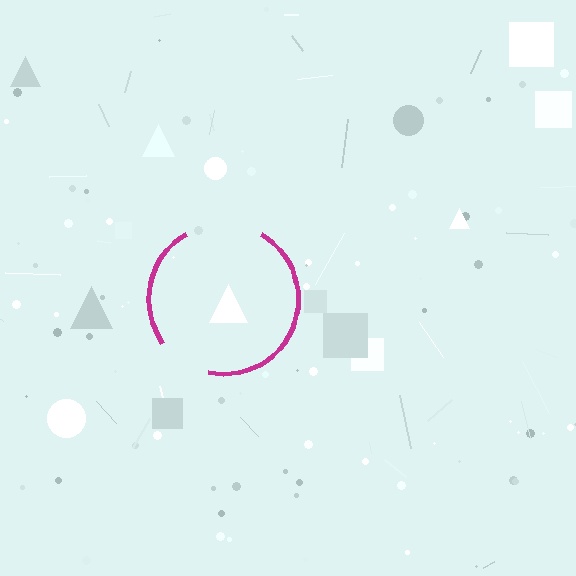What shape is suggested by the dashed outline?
The dashed outline suggests a circle.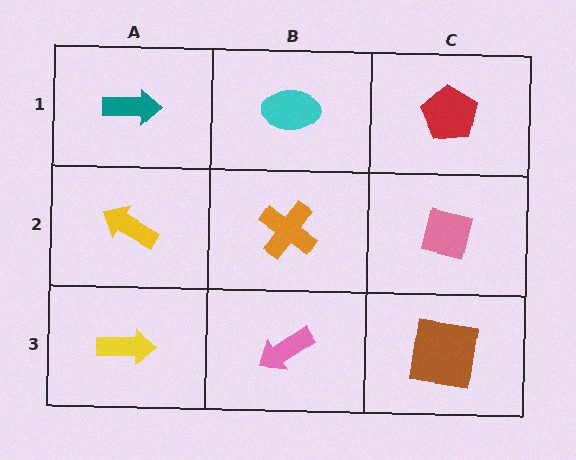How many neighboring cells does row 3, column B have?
3.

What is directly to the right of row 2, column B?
A pink square.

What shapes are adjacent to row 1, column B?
An orange cross (row 2, column B), a teal arrow (row 1, column A), a red pentagon (row 1, column C).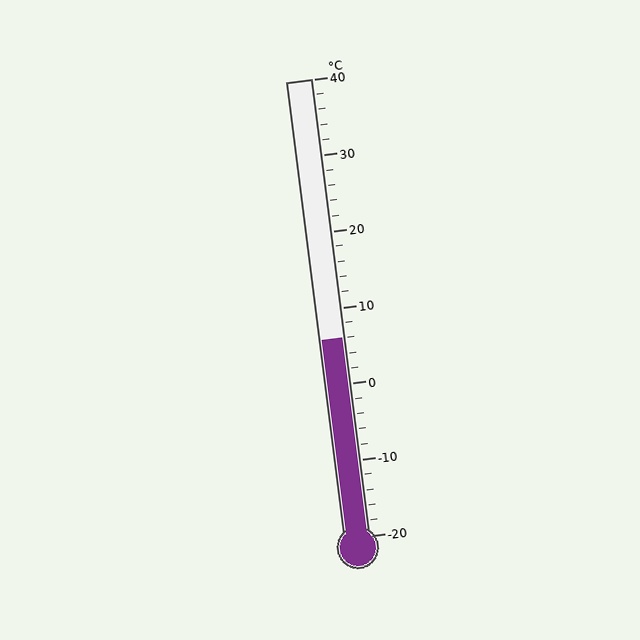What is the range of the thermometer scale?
The thermometer scale ranges from -20°C to 40°C.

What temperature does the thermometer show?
The thermometer shows approximately 6°C.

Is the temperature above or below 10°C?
The temperature is below 10°C.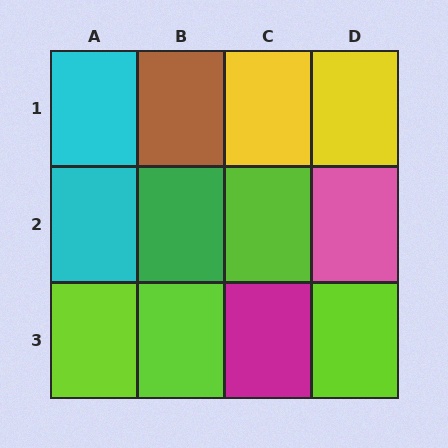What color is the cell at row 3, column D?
Lime.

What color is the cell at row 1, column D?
Yellow.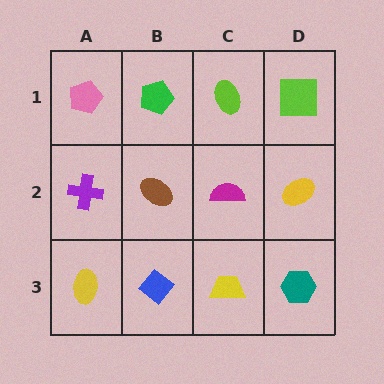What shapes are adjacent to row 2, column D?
A lime square (row 1, column D), a teal hexagon (row 3, column D), a magenta semicircle (row 2, column C).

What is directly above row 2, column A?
A pink pentagon.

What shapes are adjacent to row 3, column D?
A yellow ellipse (row 2, column D), a yellow trapezoid (row 3, column C).